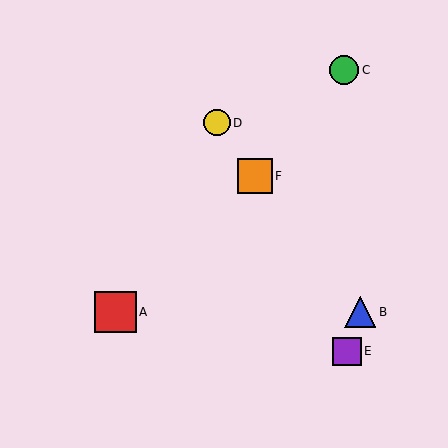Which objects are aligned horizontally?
Objects A, B are aligned horizontally.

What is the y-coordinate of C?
Object C is at y≈70.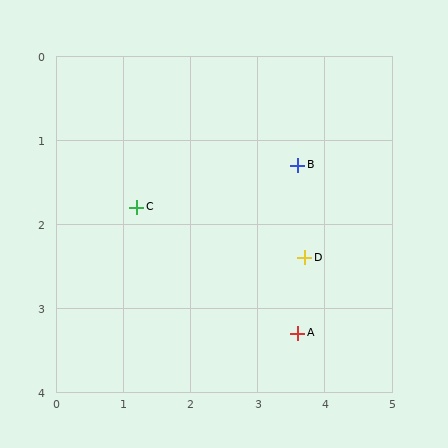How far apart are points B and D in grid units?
Points B and D are about 1.1 grid units apart.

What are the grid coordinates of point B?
Point B is at approximately (3.6, 1.3).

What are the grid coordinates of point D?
Point D is at approximately (3.7, 2.4).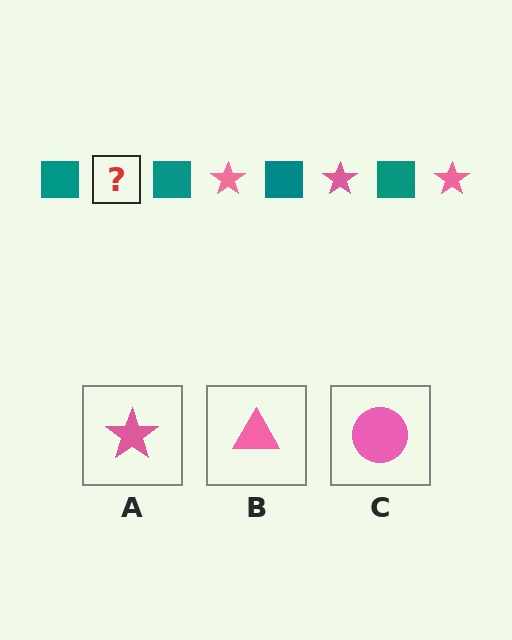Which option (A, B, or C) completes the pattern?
A.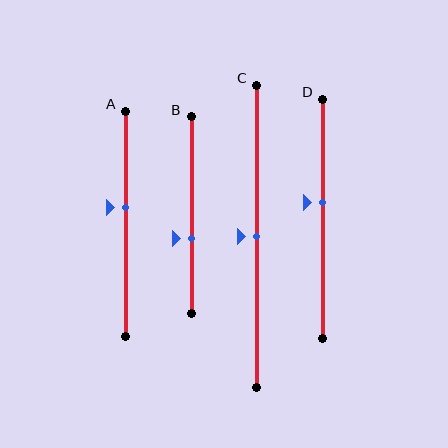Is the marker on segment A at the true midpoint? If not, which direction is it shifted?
No, the marker on segment A is shifted upward by about 7% of the segment length.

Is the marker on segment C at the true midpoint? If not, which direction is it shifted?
Yes, the marker on segment C is at the true midpoint.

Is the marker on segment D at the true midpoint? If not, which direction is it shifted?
No, the marker on segment D is shifted upward by about 7% of the segment length.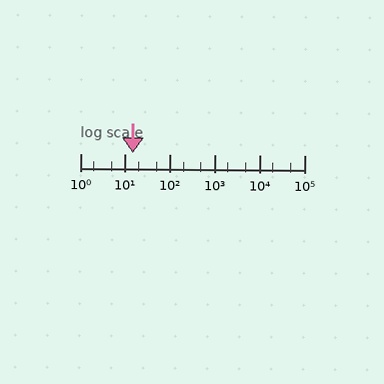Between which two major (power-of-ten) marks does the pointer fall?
The pointer is between 10 and 100.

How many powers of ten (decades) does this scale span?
The scale spans 5 decades, from 1 to 100000.